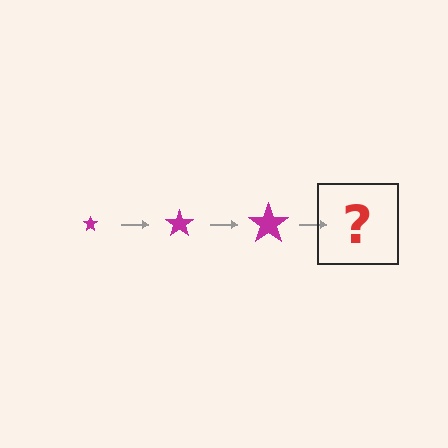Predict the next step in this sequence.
The next step is a magenta star, larger than the previous one.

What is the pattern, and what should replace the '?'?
The pattern is that the star gets progressively larger each step. The '?' should be a magenta star, larger than the previous one.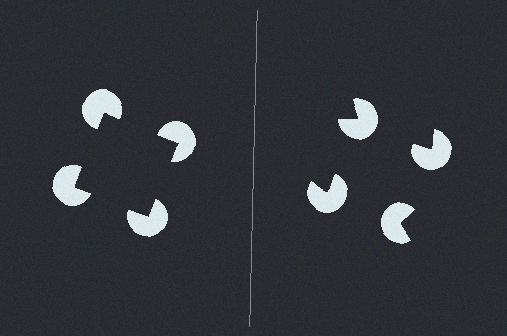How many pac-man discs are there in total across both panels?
8 — 4 on each side.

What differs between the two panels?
The pac-man discs are positioned identically on both sides; only the wedge orientations differ. On the left they align to a square; on the right they are misaligned.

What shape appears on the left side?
An illusory square.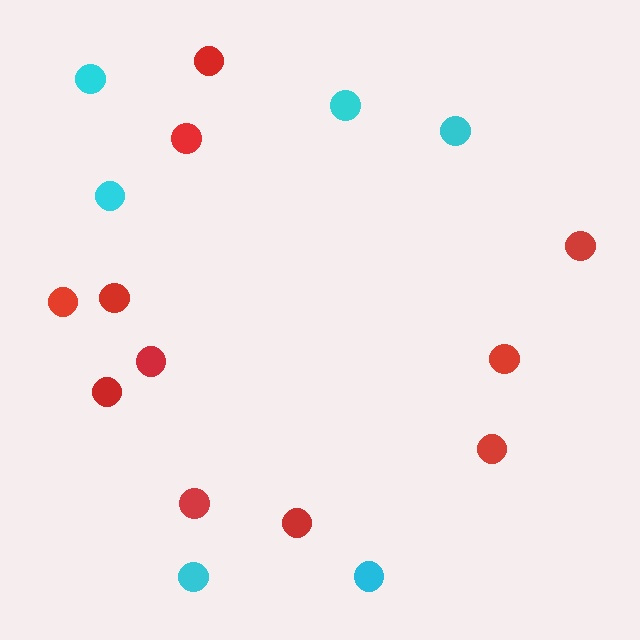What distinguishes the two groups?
There are 2 groups: one group of red circles (11) and one group of cyan circles (6).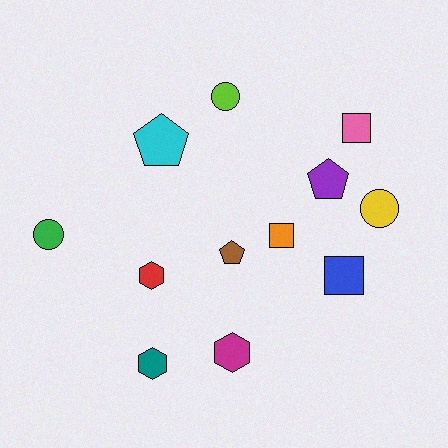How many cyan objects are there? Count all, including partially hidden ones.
There is 1 cyan object.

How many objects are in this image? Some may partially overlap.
There are 12 objects.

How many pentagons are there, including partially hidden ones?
There are 3 pentagons.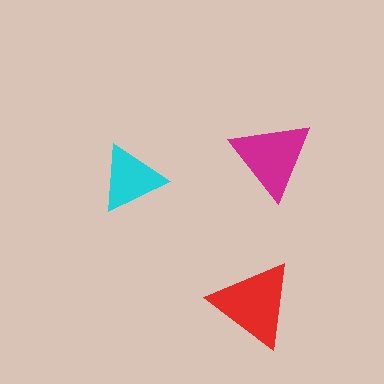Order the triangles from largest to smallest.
the red one, the magenta one, the cyan one.